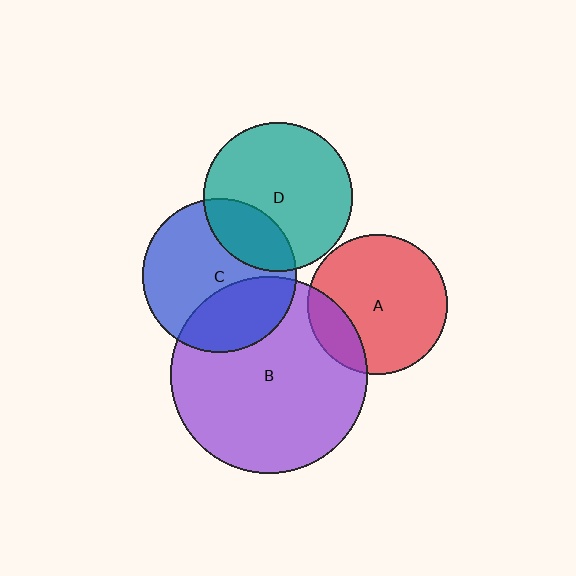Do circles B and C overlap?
Yes.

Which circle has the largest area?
Circle B (purple).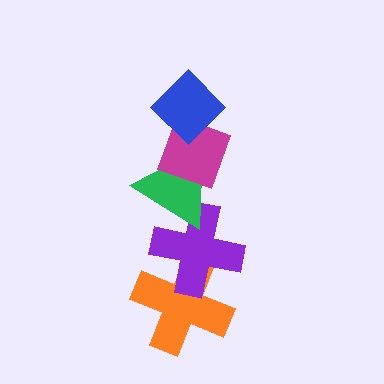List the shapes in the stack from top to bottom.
From top to bottom: the blue diamond, the magenta diamond, the green triangle, the purple cross, the orange cross.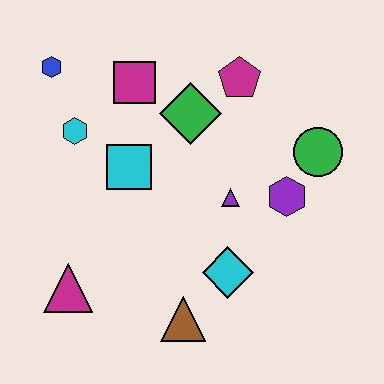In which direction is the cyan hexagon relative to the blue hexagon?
The cyan hexagon is below the blue hexagon.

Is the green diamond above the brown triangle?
Yes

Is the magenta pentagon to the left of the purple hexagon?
Yes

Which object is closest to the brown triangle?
The cyan diamond is closest to the brown triangle.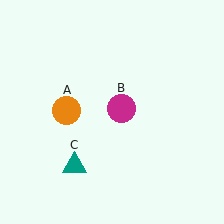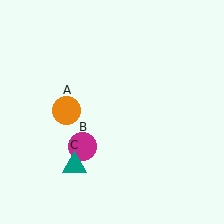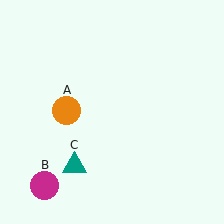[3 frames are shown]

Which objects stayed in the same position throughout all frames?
Orange circle (object A) and teal triangle (object C) remained stationary.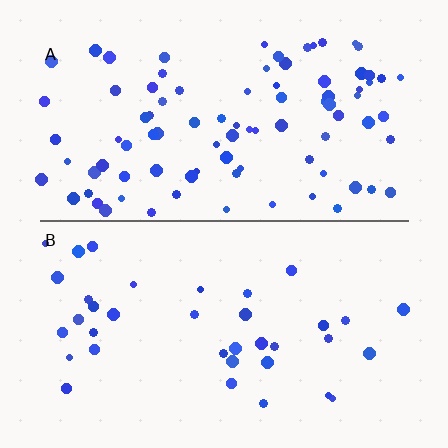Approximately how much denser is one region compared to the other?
Approximately 2.5× — region A over region B.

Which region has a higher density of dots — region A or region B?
A (the top).